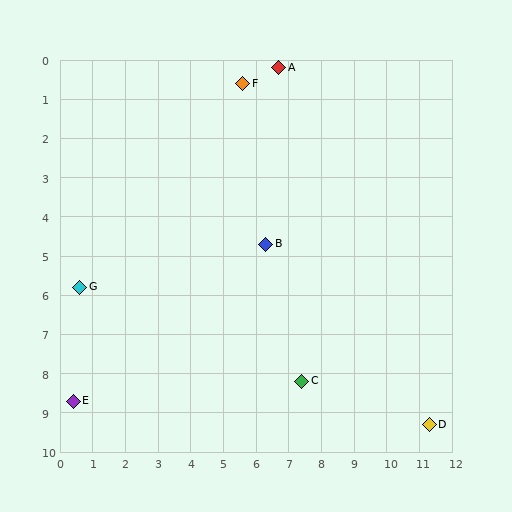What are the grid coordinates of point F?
Point F is at approximately (5.6, 0.6).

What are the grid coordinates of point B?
Point B is at approximately (6.3, 4.7).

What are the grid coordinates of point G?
Point G is at approximately (0.6, 5.8).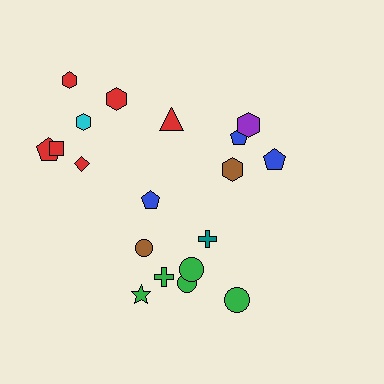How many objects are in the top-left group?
There are 7 objects.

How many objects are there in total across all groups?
There are 19 objects.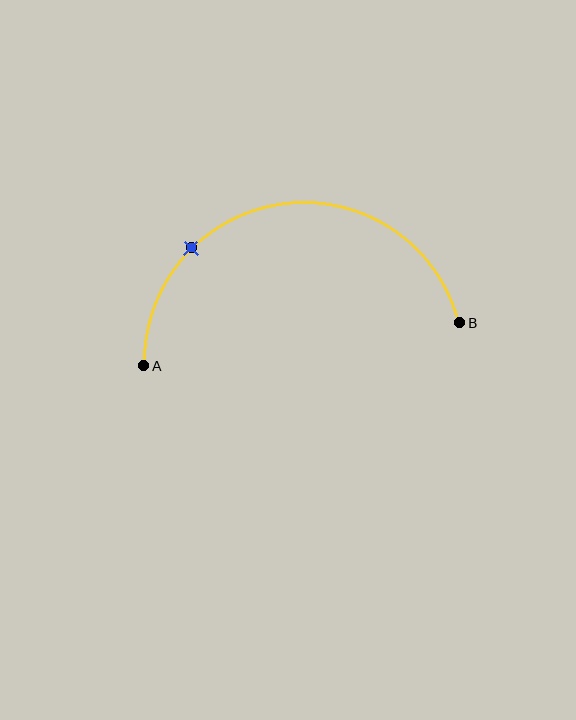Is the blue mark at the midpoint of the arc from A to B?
No. The blue mark lies on the arc but is closer to endpoint A. The arc midpoint would be at the point on the curve equidistant along the arc from both A and B.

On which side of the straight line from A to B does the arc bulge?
The arc bulges above the straight line connecting A and B.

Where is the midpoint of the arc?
The arc midpoint is the point on the curve farthest from the straight line joining A and B. It sits above that line.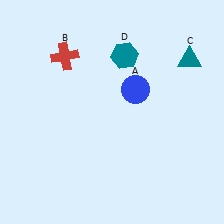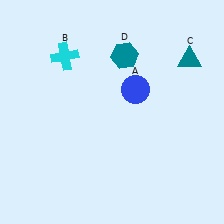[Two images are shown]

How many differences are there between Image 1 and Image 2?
There is 1 difference between the two images.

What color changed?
The cross (B) changed from red in Image 1 to cyan in Image 2.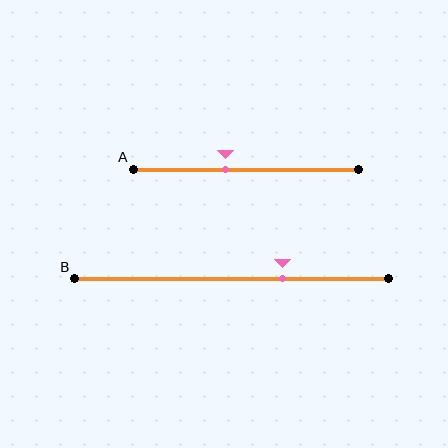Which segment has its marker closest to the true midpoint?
Segment A has its marker closest to the true midpoint.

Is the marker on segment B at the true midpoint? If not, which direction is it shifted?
No, the marker on segment B is shifted to the right by about 16% of the segment length.